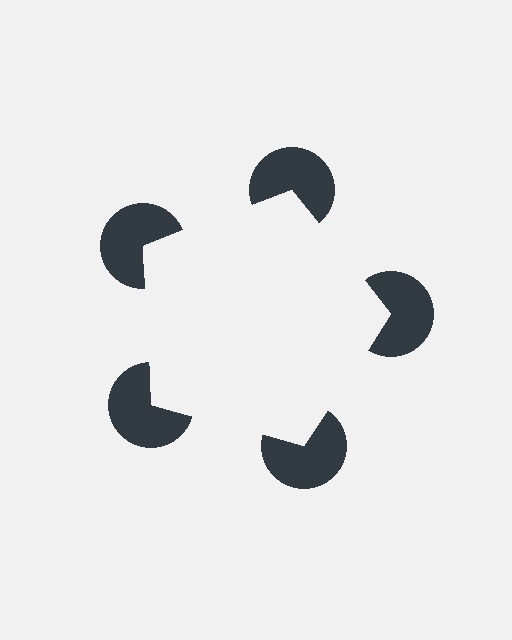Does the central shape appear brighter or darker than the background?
It typically appears slightly brighter than the background, even though no actual brightness change is drawn.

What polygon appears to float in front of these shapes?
An illusory pentagon — its edges are inferred from the aligned wedge cuts in the pac-man discs, not physically drawn.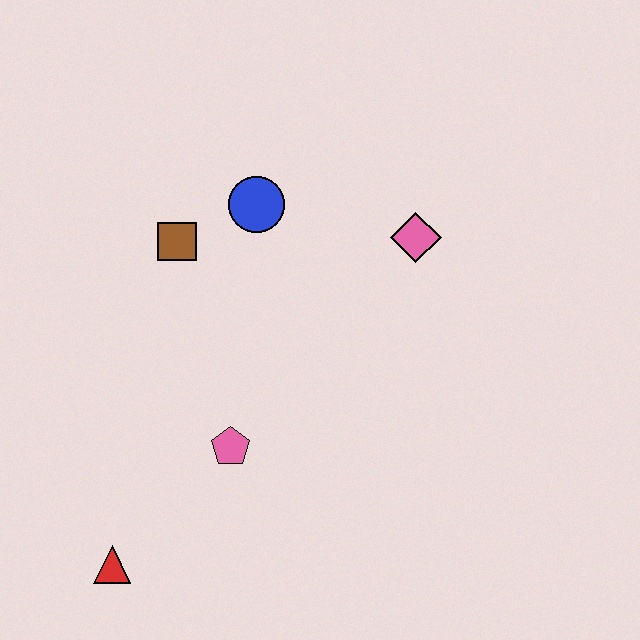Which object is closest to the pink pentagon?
The red triangle is closest to the pink pentagon.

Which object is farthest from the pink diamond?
The red triangle is farthest from the pink diamond.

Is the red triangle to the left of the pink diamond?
Yes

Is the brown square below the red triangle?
No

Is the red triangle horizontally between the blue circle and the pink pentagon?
No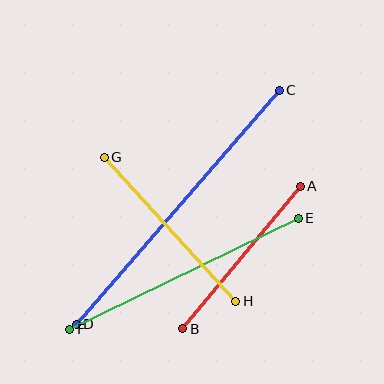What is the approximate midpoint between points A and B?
The midpoint is at approximately (242, 258) pixels.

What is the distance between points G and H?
The distance is approximately 195 pixels.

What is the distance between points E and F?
The distance is approximately 254 pixels.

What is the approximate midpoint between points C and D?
The midpoint is at approximately (178, 207) pixels.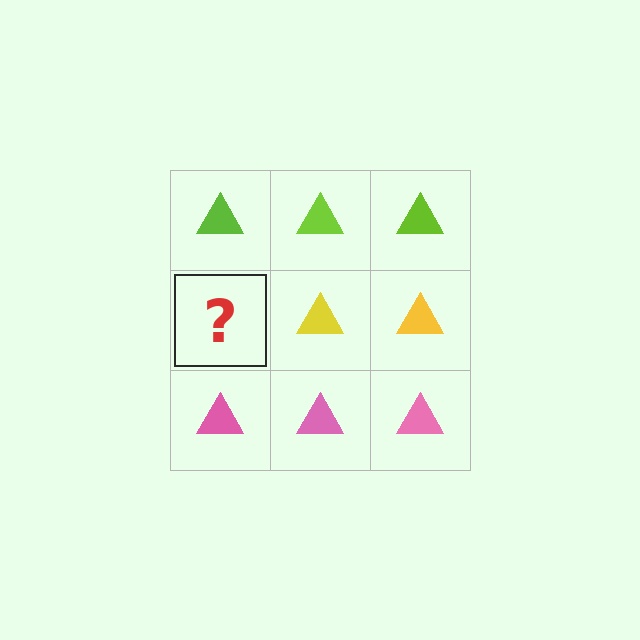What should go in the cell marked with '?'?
The missing cell should contain a yellow triangle.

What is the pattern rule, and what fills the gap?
The rule is that each row has a consistent color. The gap should be filled with a yellow triangle.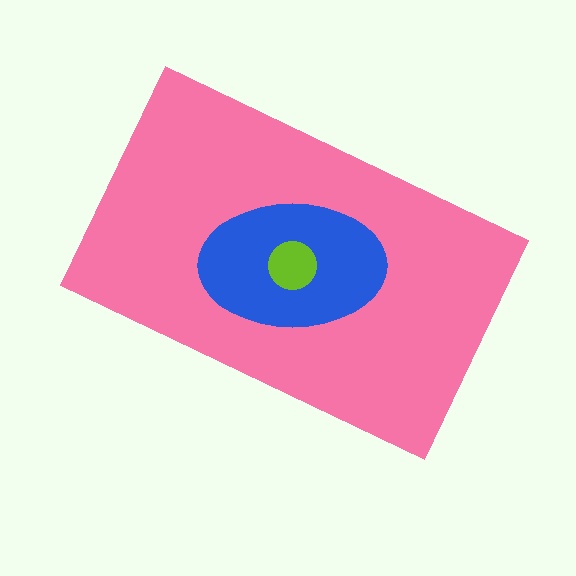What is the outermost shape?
The pink rectangle.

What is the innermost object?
The lime circle.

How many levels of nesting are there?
3.